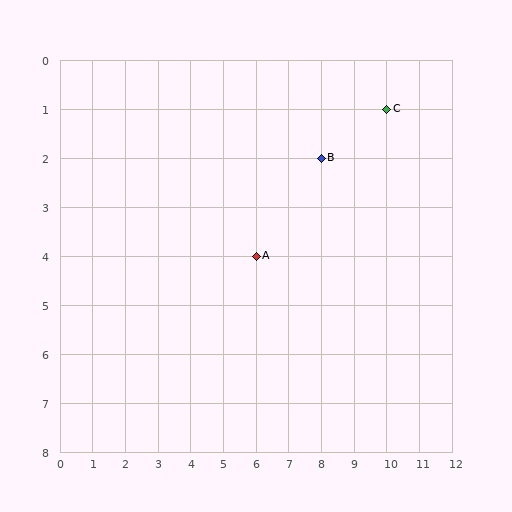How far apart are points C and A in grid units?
Points C and A are 4 columns and 3 rows apart (about 5.0 grid units diagonally).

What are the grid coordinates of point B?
Point B is at grid coordinates (8, 2).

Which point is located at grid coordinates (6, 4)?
Point A is at (6, 4).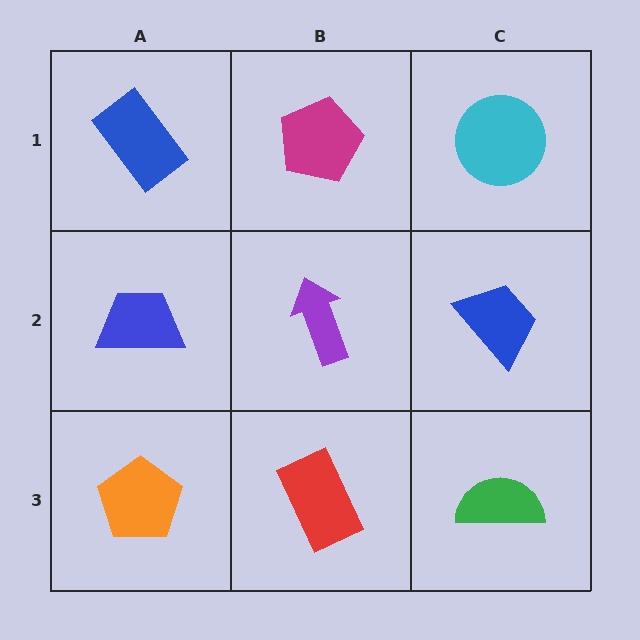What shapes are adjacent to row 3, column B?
A purple arrow (row 2, column B), an orange pentagon (row 3, column A), a green semicircle (row 3, column C).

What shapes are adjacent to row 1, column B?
A purple arrow (row 2, column B), a blue rectangle (row 1, column A), a cyan circle (row 1, column C).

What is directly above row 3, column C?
A blue trapezoid.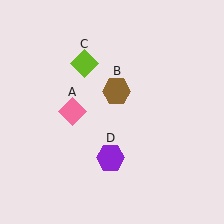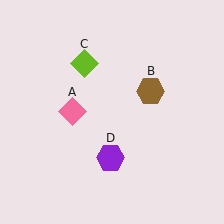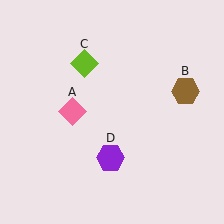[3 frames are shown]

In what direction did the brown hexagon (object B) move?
The brown hexagon (object B) moved right.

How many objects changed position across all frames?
1 object changed position: brown hexagon (object B).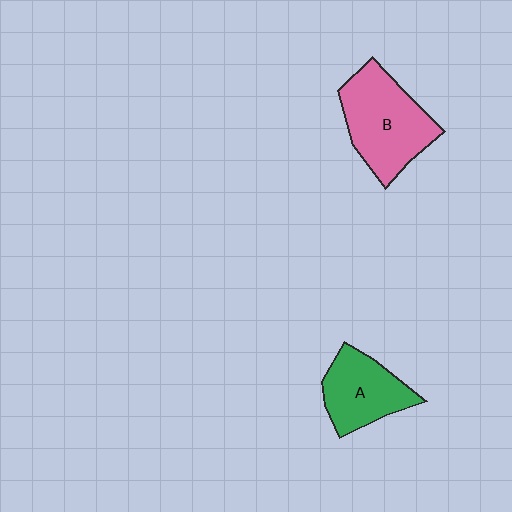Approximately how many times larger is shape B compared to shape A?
Approximately 1.4 times.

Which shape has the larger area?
Shape B (pink).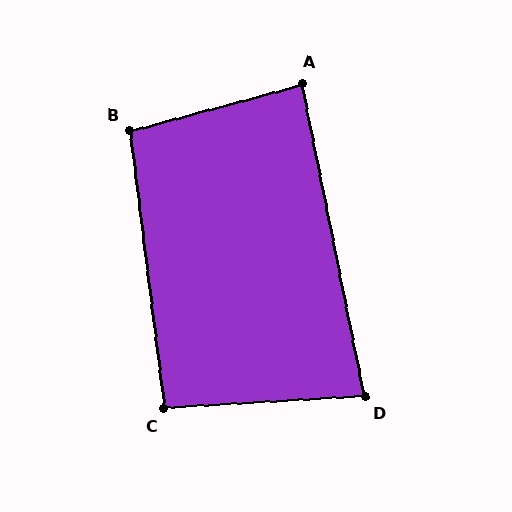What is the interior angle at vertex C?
Approximately 94 degrees (approximately right).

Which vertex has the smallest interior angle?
D, at approximately 82 degrees.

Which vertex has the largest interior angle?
B, at approximately 98 degrees.